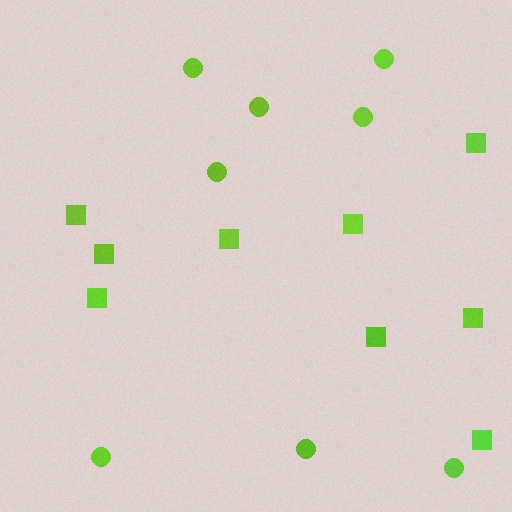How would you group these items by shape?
There are 2 groups: one group of circles (8) and one group of squares (9).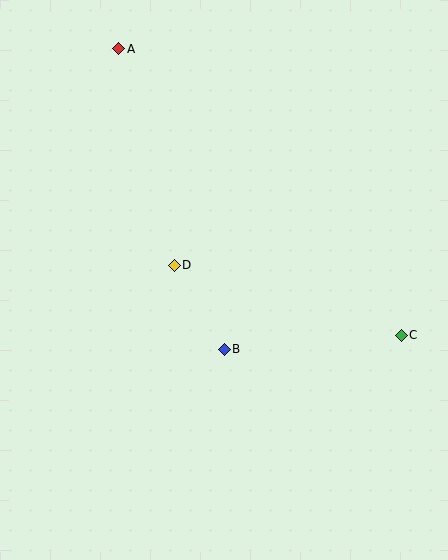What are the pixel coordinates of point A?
Point A is at (119, 49).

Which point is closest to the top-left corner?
Point A is closest to the top-left corner.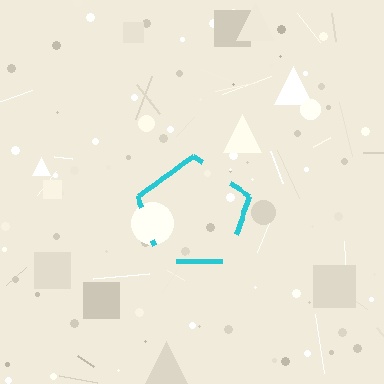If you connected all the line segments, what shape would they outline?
They would outline a pentagon.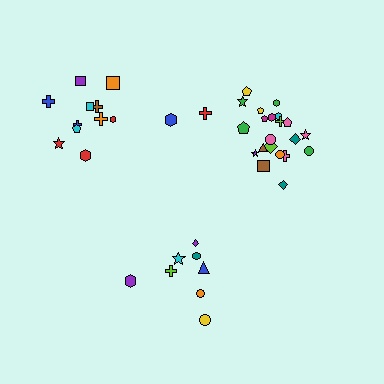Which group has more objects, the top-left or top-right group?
The top-right group.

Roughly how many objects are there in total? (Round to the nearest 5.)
Roughly 40 objects in total.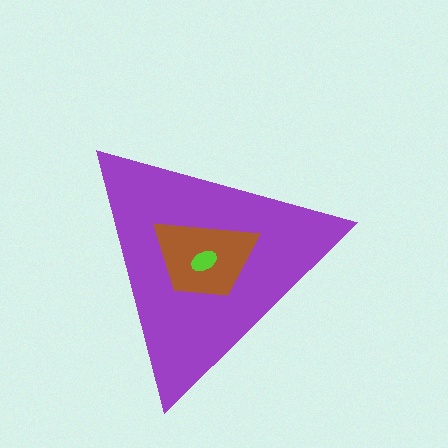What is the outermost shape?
The purple triangle.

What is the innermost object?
The lime ellipse.